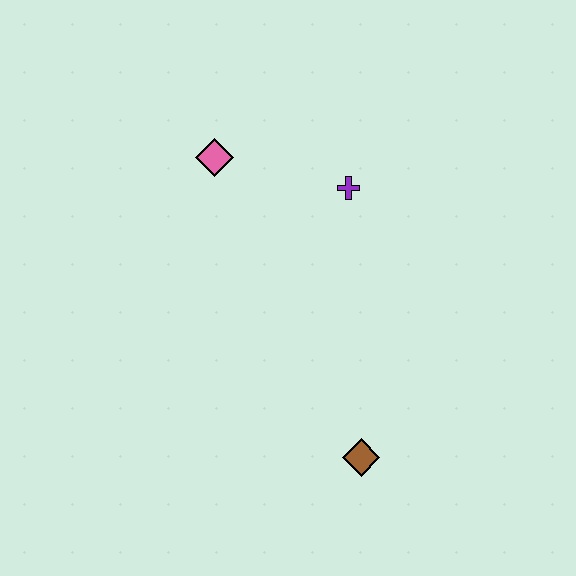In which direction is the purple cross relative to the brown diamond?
The purple cross is above the brown diamond.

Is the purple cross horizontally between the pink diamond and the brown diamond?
Yes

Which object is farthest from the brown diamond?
The pink diamond is farthest from the brown diamond.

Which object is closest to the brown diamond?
The purple cross is closest to the brown diamond.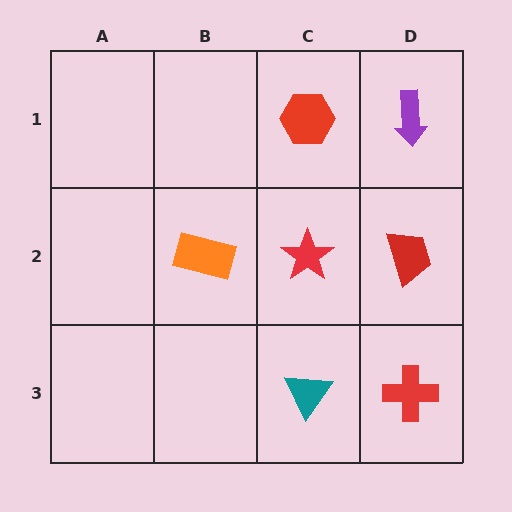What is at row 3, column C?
A teal triangle.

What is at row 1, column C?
A red hexagon.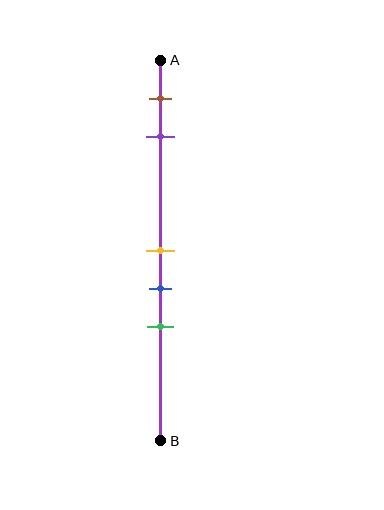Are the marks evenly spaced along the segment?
No, the marks are not evenly spaced.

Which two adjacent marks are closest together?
The yellow and blue marks are the closest adjacent pair.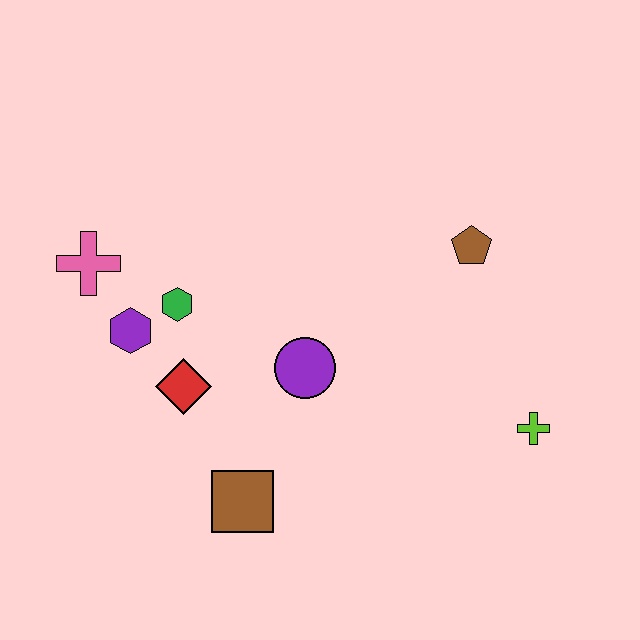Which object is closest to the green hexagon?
The purple hexagon is closest to the green hexagon.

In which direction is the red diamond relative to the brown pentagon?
The red diamond is to the left of the brown pentagon.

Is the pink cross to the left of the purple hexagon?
Yes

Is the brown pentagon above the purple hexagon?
Yes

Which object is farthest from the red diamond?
The lime cross is farthest from the red diamond.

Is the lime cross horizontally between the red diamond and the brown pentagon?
No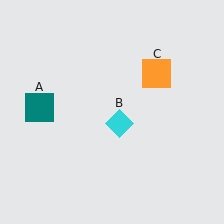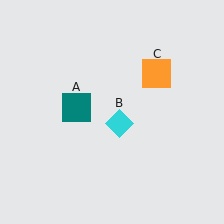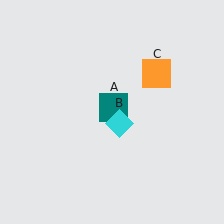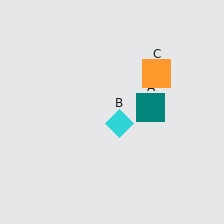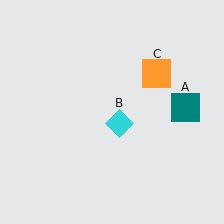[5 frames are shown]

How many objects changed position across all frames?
1 object changed position: teal square (object A).